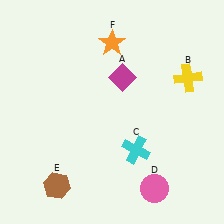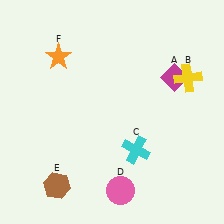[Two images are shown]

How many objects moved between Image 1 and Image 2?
3 objects moved between the two images.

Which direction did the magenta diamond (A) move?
The magenta diamond (A) moved right.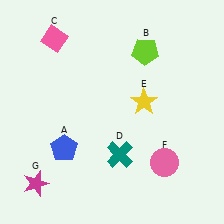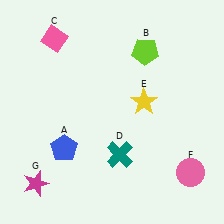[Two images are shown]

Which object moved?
The pink circle (F) moved right.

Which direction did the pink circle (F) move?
The pink circle (F) moved right.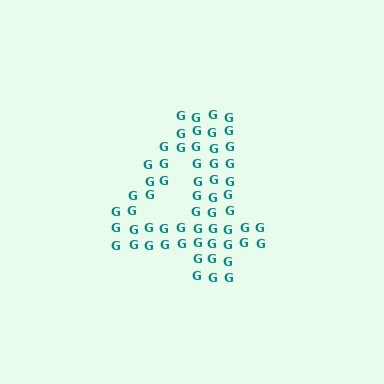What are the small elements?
The small elements are letter G's.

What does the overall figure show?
The overall figure shows the digit 4.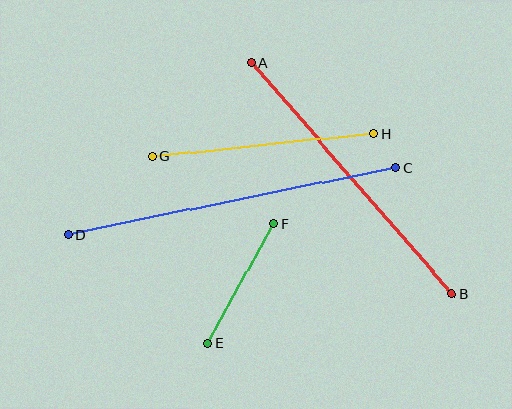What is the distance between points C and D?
The distance is approximately 334 pixels.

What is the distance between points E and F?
The distance is approximately 136 pixels.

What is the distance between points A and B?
The distance is approximately 306 pixels.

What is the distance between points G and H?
The distance is approximately 222 pixels.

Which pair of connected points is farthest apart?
Points C and D are farthest apart.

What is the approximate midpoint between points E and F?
The midpoint is at approximately (241, 283) pixels.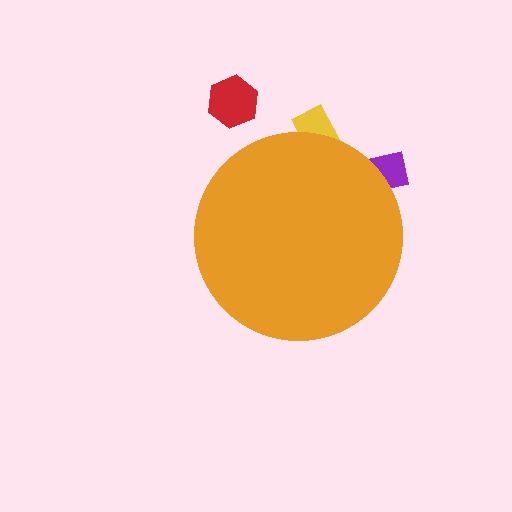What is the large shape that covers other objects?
An orange circle.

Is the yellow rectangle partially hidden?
Yes, the yellow rectangle is partially hidden behind the orange circle.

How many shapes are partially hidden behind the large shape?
2 shapes are partially hidden.